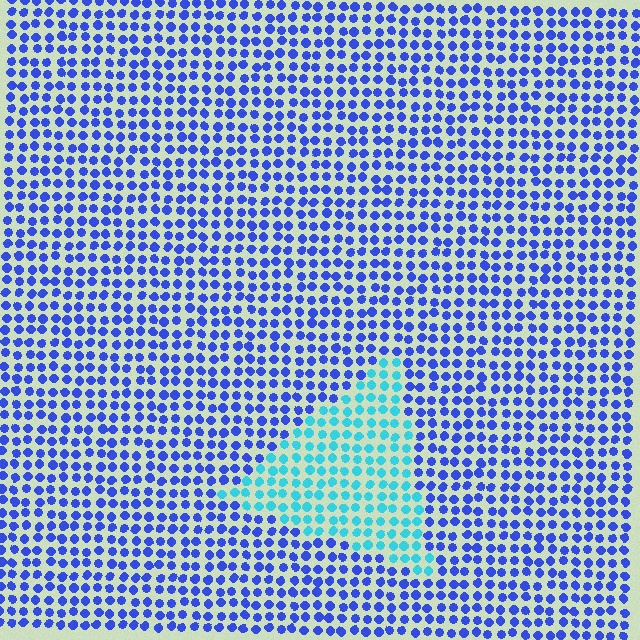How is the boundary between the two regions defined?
The boundary is defined purely by a slight shift in hue (about 47 degrees). Spacing, size, and orientation are identical on both sides.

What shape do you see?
I see a triangle.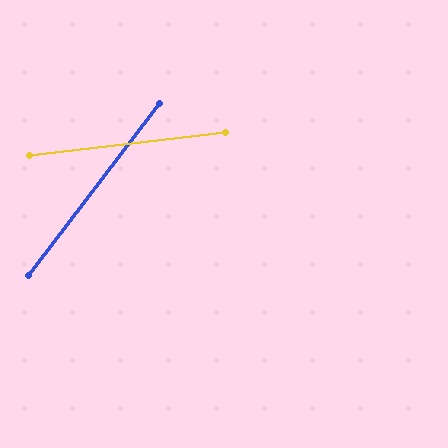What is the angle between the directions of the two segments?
Approximately 46 degrees.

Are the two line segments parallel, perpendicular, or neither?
Neither parallel nor perpendicular — they differ by about 46°.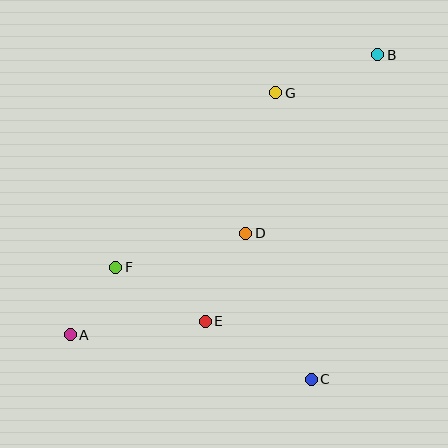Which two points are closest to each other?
Points A and F are closest to each other.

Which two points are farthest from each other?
Points A and B are farthest from each other.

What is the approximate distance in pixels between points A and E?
The distance between A and E is approximately 135 pixels.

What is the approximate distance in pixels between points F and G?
The distance between F and G is approximately 237 pixels.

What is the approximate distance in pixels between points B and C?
The distance between B and C is approximately 331 pixels.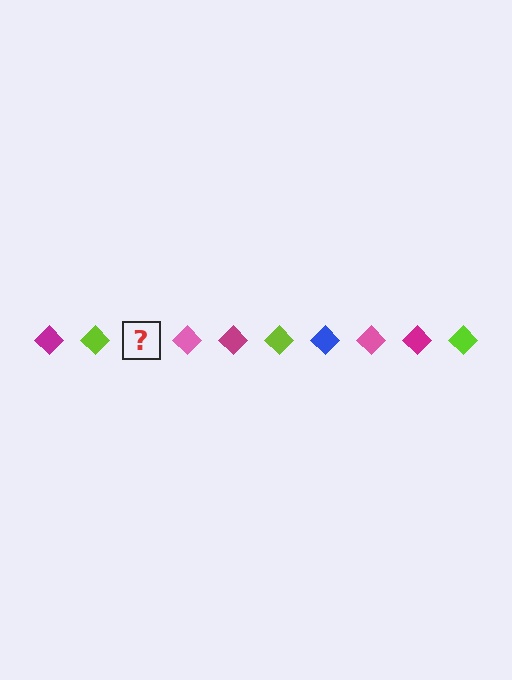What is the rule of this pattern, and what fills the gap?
The rule is that the pattern cycles through magenta, lime, blue, pink diamonds. The gap should be filled with a blue diamond.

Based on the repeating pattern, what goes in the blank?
The blank should be a blue diamond.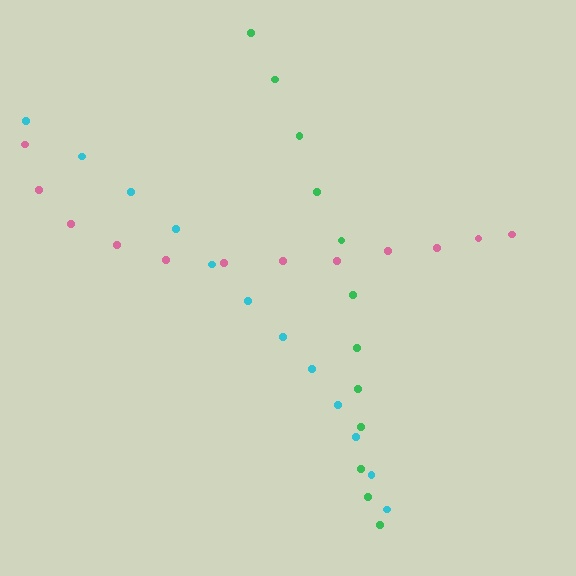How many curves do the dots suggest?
There are 3 distinct paths.